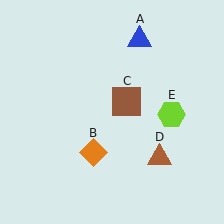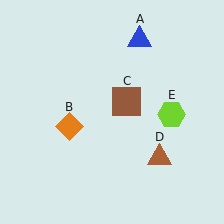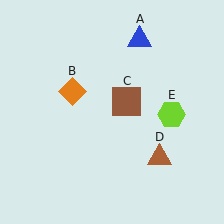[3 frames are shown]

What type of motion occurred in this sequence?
The orange diamond (object B) rotated clockwise around the center of the scene.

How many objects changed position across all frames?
1 object changed position: orange diamond (object B).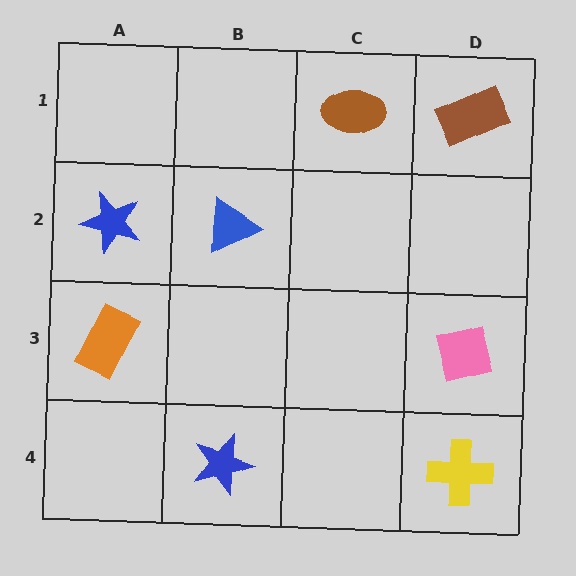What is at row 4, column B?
A blue star.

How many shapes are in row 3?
2 shapes.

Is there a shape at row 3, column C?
No, that cell is empty.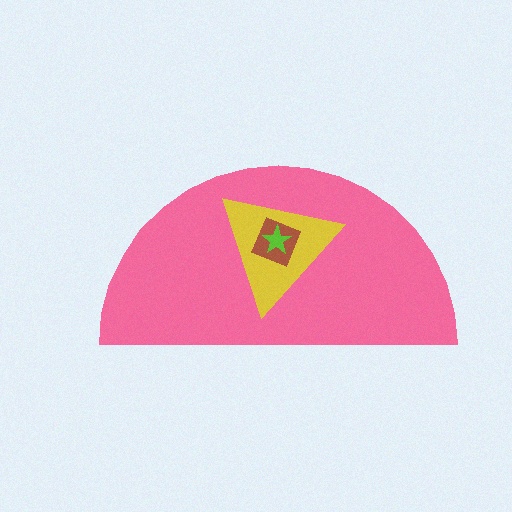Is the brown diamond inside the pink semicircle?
Yes.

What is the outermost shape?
The pink semicircle.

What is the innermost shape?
The lime star.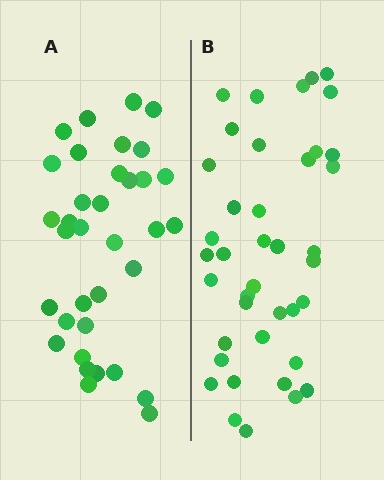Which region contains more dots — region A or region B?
Region B (the right region) has more dots.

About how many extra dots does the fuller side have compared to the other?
Region B has about 5 more dots than region A.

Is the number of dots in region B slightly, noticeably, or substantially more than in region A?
Region B has only slightly more — the two regions are fairly close. The ratio is roughly 1.1 to 1.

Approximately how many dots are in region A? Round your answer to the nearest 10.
About 40 dots. (The exact count is 35, which rounds to 40.)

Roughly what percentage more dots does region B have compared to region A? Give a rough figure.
About 15% more.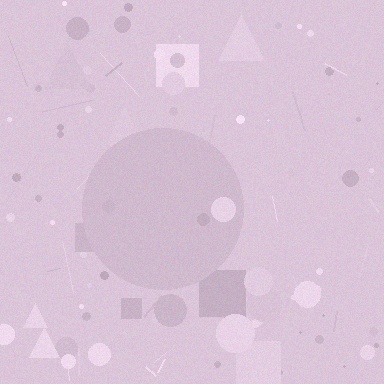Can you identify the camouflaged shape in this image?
The camouflaged shape is a circle.